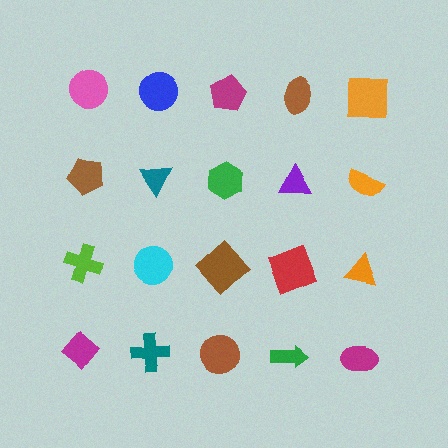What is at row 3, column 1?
A lime cross.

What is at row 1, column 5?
An orange square.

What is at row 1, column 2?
A blue circle.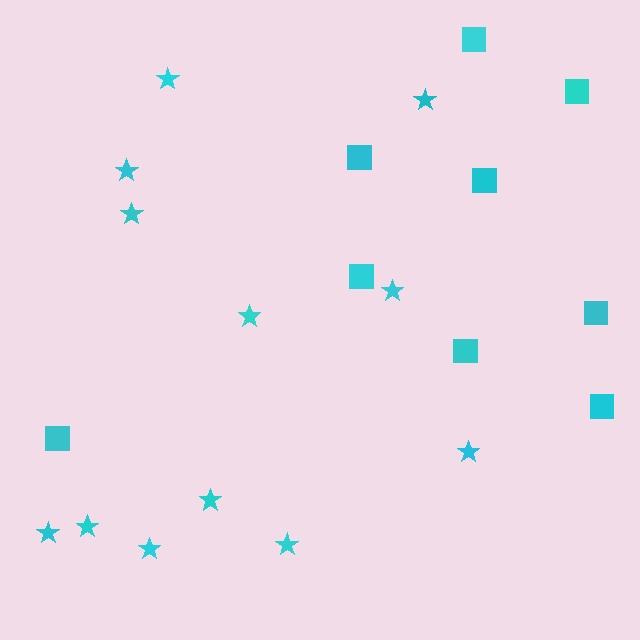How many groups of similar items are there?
There are 2 groups: one group of stars (12) and one group of squares (9).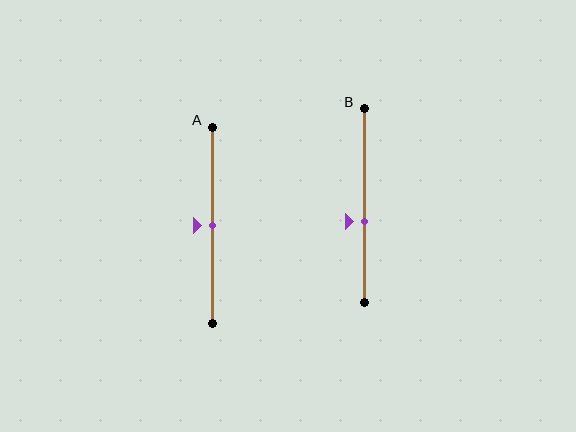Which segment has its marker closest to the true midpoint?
Segment A has its marker closest to the true midpoint.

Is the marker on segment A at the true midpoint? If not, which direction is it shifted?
Yes, the marker on segment A is at the true midpoint.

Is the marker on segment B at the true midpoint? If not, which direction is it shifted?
No, the marker on segment B is shifted downward by about 8% of the segment length.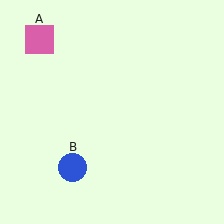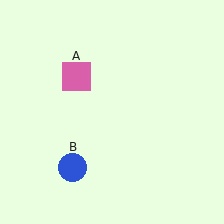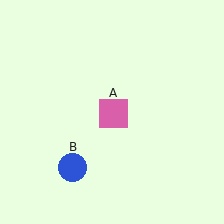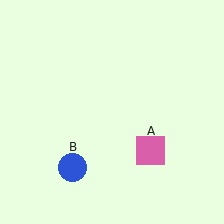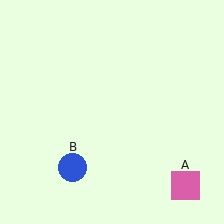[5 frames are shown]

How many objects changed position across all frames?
1 object changed position: pink square (object A).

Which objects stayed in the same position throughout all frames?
Blue circle (object B) remained stationary.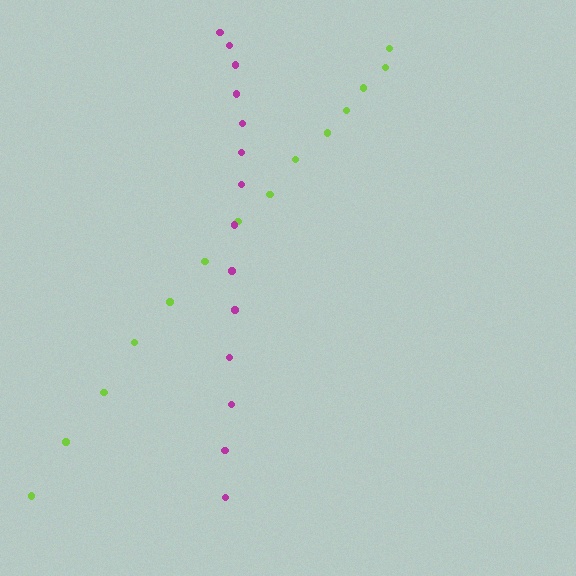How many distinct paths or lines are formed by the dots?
There are 2 distinct paths.